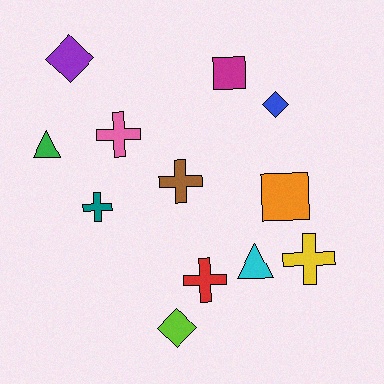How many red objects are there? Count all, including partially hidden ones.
There is 1 red object.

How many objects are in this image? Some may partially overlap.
There are 12 objects.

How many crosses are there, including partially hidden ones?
There are 5 crosses.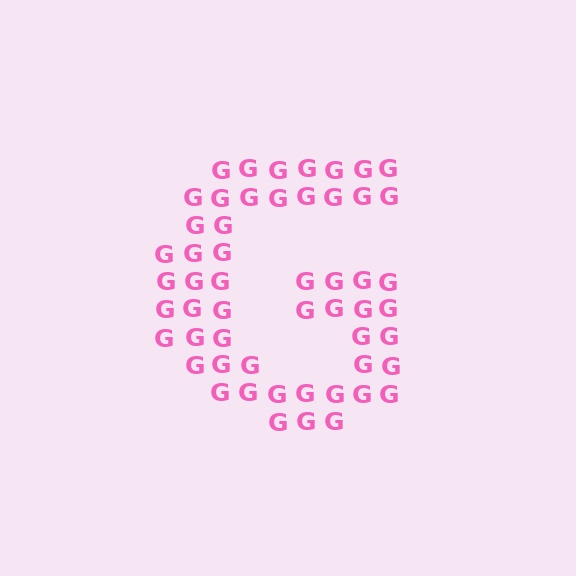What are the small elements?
The small elements are letter G's.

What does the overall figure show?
The overall figure shows the letter G.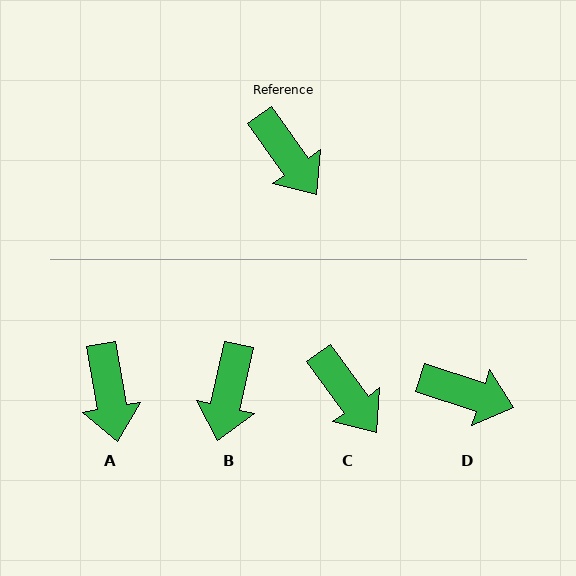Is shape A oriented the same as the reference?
No, it is off by about 26 degrees.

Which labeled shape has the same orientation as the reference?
C.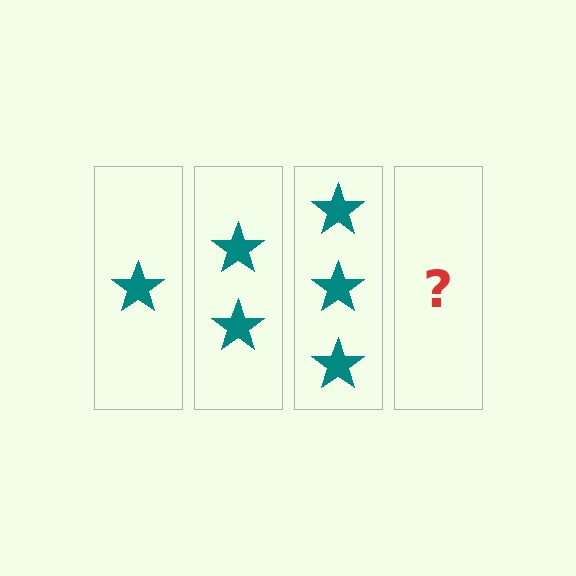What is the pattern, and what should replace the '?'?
The pattern is that each step adds one more star. The '?' should be 4 stars.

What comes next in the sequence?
The next element should be 4 stars.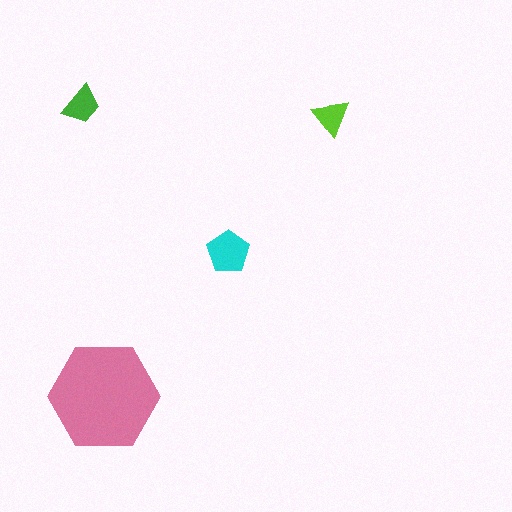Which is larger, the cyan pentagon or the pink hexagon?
The pink hexagon.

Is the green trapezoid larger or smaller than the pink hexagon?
Smaller.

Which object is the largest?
The pink hexagon.